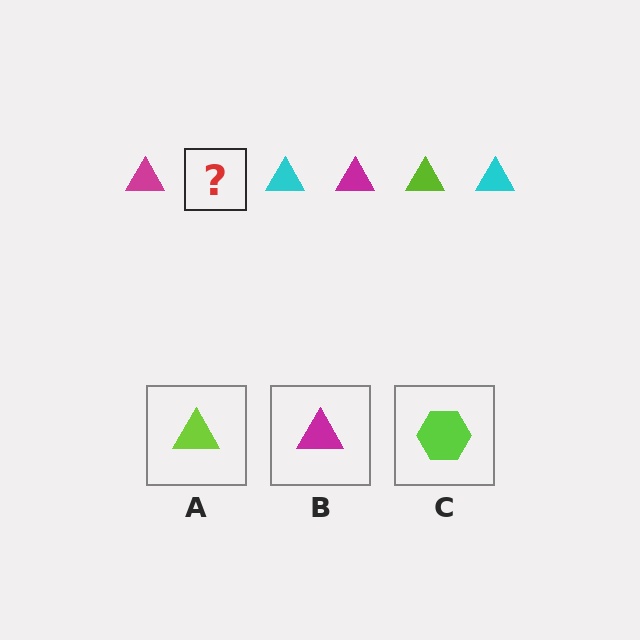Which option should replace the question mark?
Option A.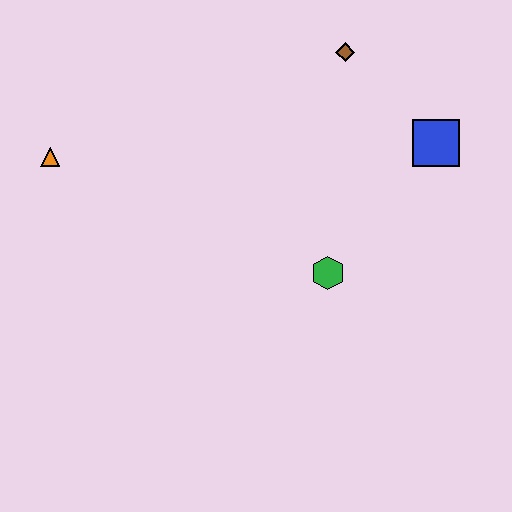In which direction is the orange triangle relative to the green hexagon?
The orange triangle is to the left of the green hexagon.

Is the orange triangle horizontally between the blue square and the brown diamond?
No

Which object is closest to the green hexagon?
The blue square is closest to the green hexagon.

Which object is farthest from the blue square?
The orange triangle is farthest from the blue square.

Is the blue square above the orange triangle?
Yes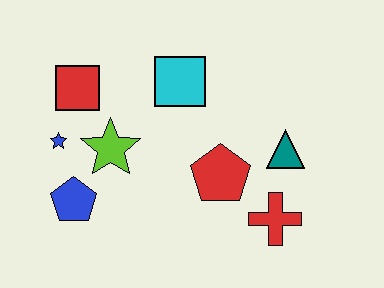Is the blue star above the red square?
No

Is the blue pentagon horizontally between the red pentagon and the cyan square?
No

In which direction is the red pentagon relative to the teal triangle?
The red pentagon is to the left of the teal triangle.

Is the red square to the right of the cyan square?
No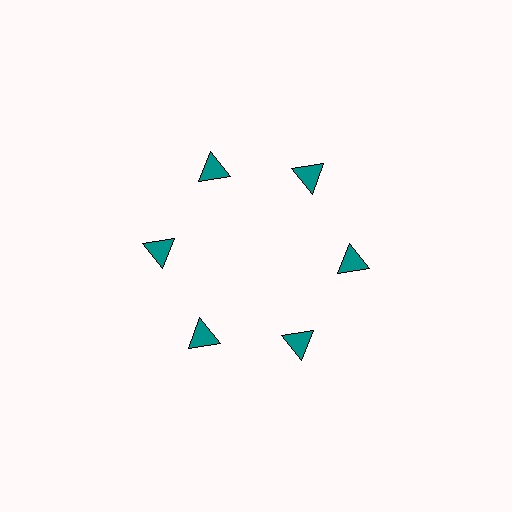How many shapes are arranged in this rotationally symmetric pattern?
There are 6 shapes, arranged in 6 groups of 1.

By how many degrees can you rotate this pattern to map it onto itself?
The pattern maps onto itself every 60 degrees of rotation.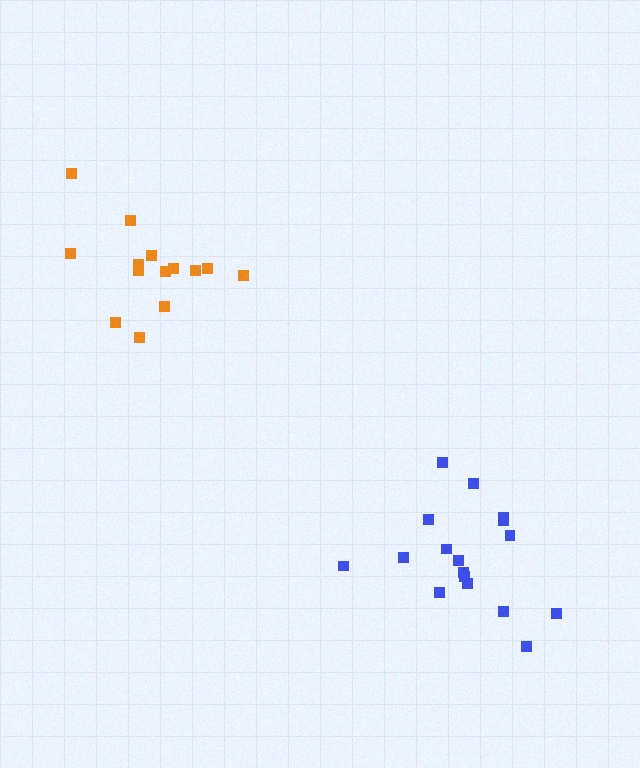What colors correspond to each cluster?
The clusters are colored: orange, blue.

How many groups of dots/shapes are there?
There are 2 groups.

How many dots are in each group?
Group 1: 14 dots, Group 2: 17 dots (31 total).